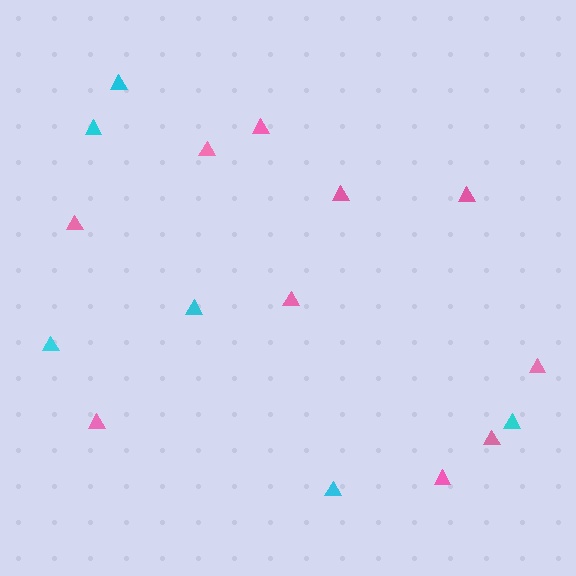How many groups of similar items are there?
There are 2 groups: one group of pink triangles (10) and one group of cyan triangles (6).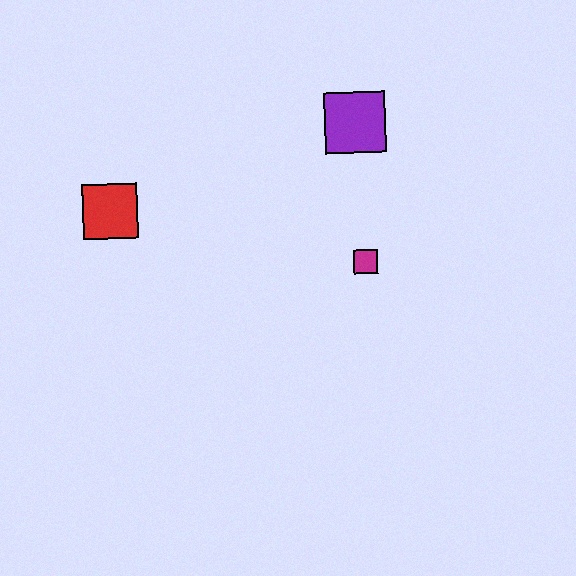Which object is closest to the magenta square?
The purple square is closest to the magenta square.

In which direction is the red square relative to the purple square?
The red square is to the left of the purple square.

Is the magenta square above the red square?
No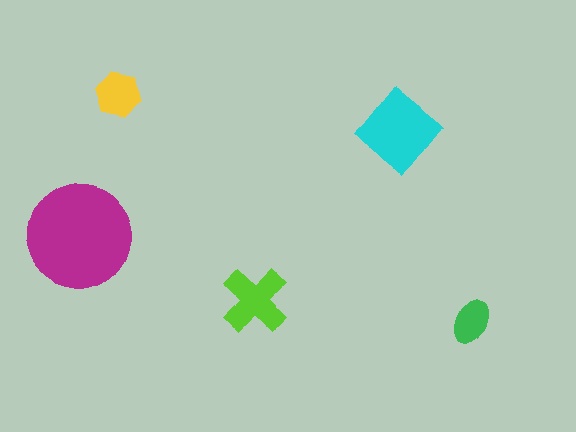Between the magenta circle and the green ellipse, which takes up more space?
The magenta circle.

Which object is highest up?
The yellow hexagon is topmost.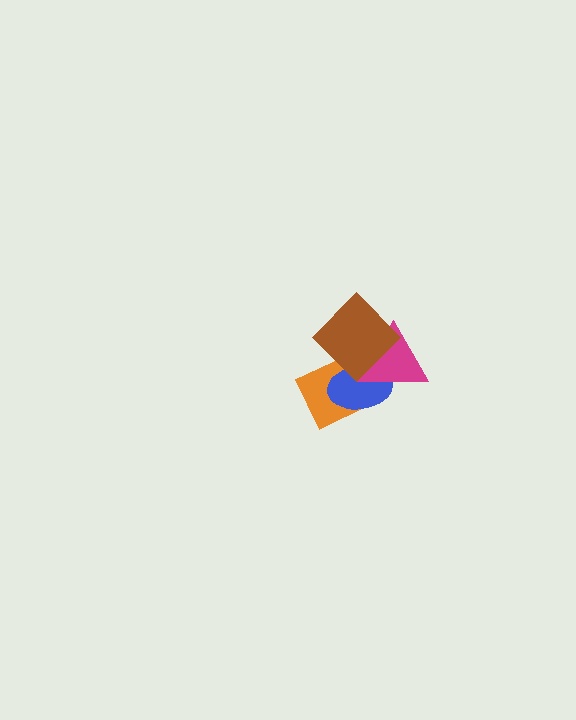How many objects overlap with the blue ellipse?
3 objects overlap with the blue ellipse.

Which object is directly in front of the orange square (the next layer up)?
The blue ellipse is directly in front of the orange square.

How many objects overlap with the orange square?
2 objects overlap with the orange square.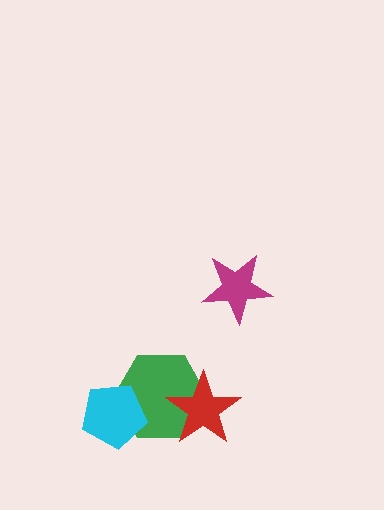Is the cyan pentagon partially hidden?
No, no other shape covers it.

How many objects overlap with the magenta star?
0 objects overlap with the magenta star.